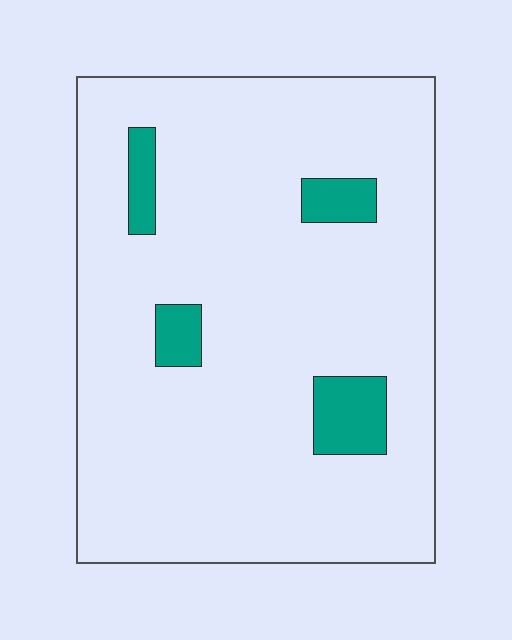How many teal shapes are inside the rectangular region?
4.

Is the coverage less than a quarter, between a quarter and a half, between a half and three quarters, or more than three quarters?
Less than a quarter.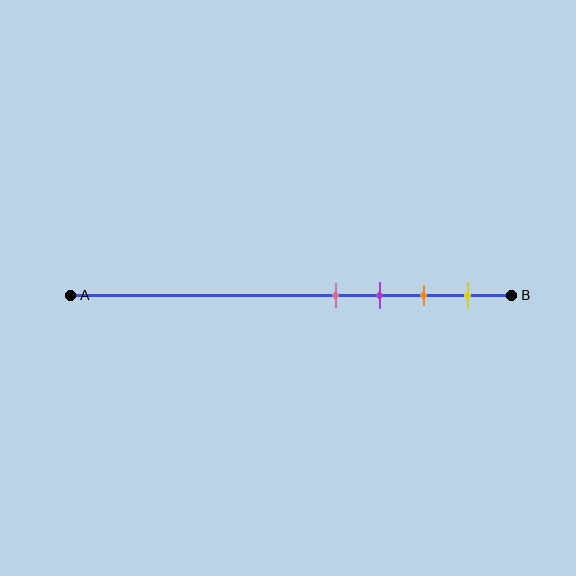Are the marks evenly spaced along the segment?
Yes, the marks are approximately evenly spaced.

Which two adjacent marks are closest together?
The pink and purple marks are the closest adjacent pair.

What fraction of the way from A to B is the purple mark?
The purple mark is approximately 70% (0.7) of the way from A to B.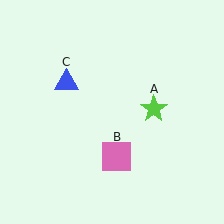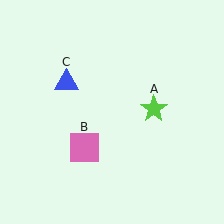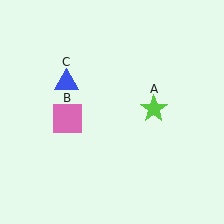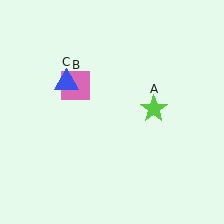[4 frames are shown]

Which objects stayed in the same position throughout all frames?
Lime star (object A) and blue triangle (object C) remained stationary.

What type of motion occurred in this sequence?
The pink square (object B) rotated clockwise around the center of the scene.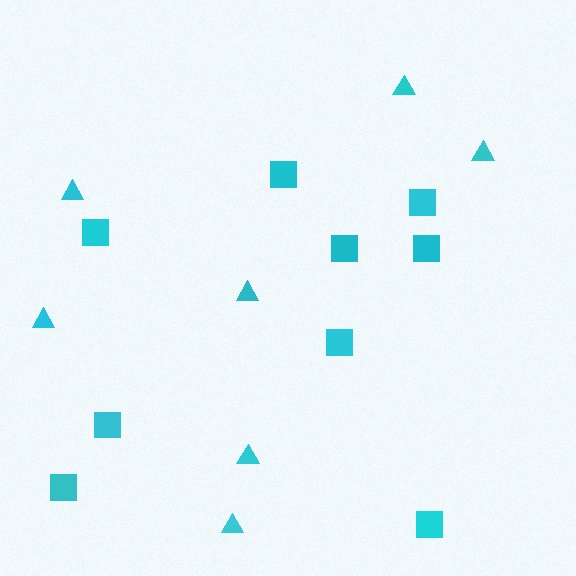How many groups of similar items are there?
There are 2 groups: one group of triangles (7) and one group of squares (9).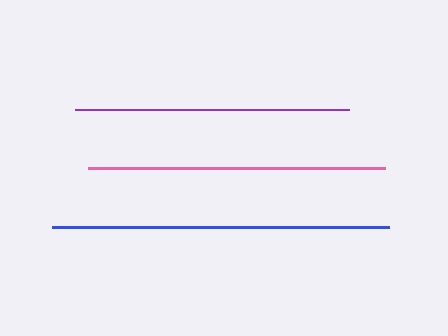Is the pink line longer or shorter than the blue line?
The blue line is longer than the pink line.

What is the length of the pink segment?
The pink segment is approximately 297 pixels long.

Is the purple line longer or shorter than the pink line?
The pink line is longer than the purple line.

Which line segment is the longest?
The blue line is the longest at approximately 336 pixels.